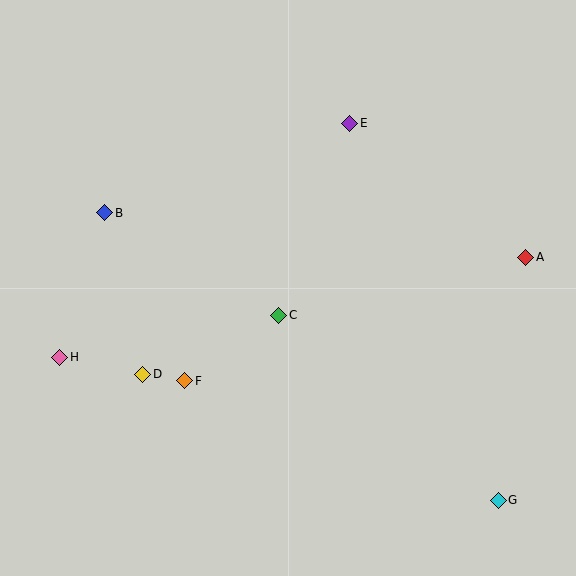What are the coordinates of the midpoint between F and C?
The midpoint between F and C is at (232, 348).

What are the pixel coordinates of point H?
Point H is at (60, 357).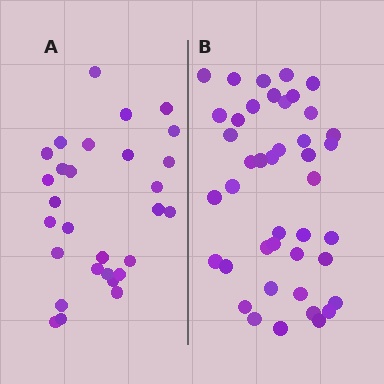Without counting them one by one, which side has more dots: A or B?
Region B (the right region) has more dots.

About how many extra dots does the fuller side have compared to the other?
Region B has approximately 15 more dots than region A.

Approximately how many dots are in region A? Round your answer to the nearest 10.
About 30 dots. (The exact count is 29, which rounds to 30.)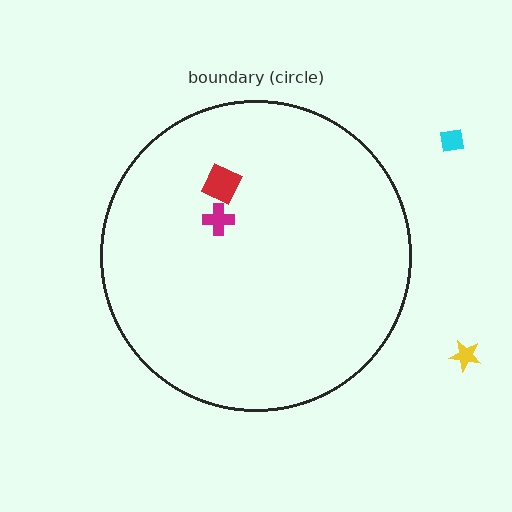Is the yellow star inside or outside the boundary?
Outside.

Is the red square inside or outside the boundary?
Inside.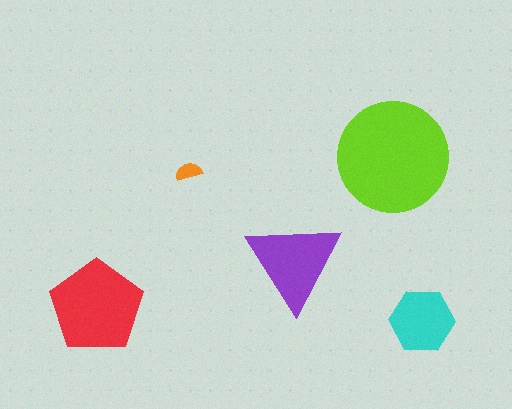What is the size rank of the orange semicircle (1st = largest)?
5th.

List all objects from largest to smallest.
The lime circle, the red pentagon, the purple triangle, the cyan hexagon, the orange semicircle.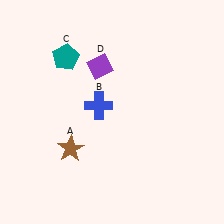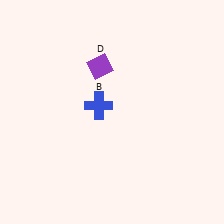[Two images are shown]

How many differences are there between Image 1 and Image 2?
There are 2 differences between the two images.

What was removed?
The teal pentagon (C), the brown star (A) were removed in Image 2.